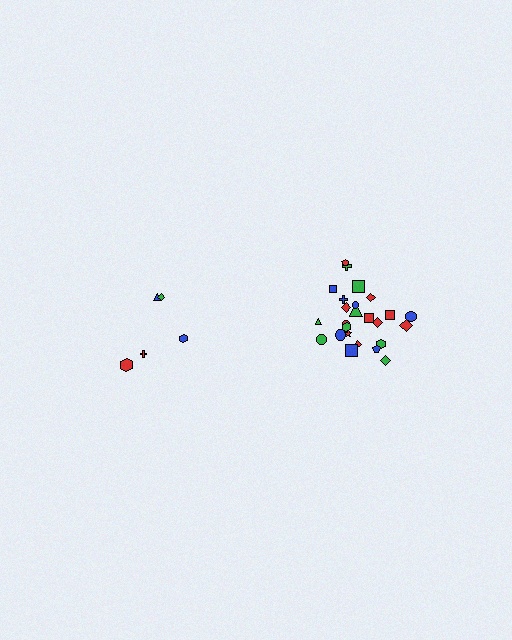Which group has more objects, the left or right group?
The right group.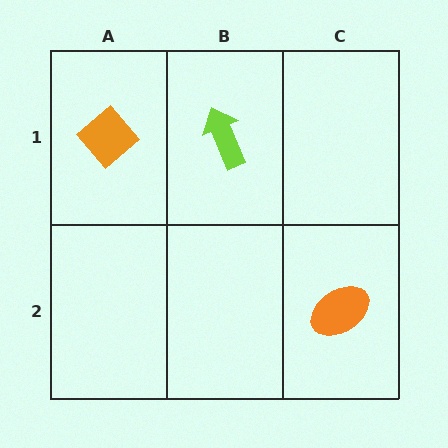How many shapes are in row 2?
1 shape.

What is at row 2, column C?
An orange ellipse.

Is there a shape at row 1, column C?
No, that cell is empty.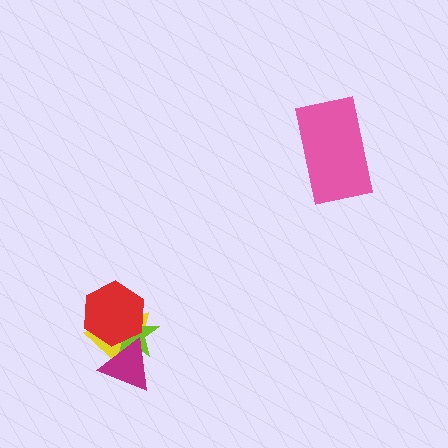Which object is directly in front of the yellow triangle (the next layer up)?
The lime star is directly in front of the yellow triangle.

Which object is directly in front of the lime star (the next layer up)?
The red hexagon is directly in front of the lime star.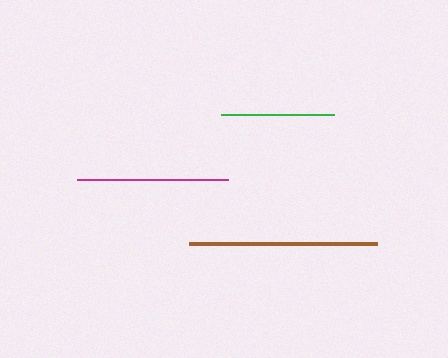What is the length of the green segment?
The green segment is approximately 112 pixels long.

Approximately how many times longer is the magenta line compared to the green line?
The magenta line is approximately 1.3 times the length of the green line.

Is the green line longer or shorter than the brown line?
The brown line is longer than the green line.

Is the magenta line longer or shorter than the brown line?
The brown line is longer than the magenta line.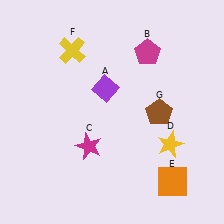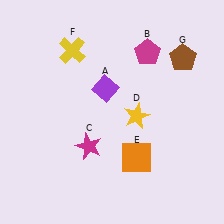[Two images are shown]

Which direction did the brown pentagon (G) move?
The brown pentagon (G) moved up.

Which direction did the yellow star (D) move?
The yellow star (D) moved left.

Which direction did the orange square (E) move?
The orange square (E) moved left.